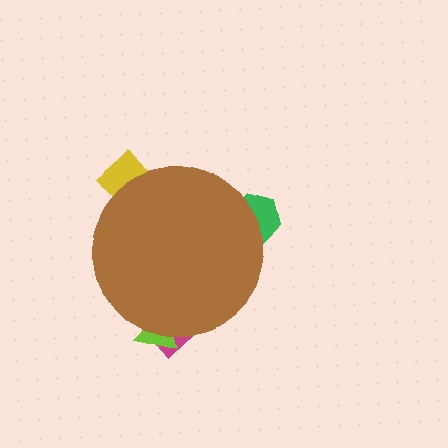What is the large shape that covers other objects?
A brown circle.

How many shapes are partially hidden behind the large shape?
4 shapes are partially hidden.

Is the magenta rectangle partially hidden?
Yes, the magenta rectangle is partially hidden behind the brown circle.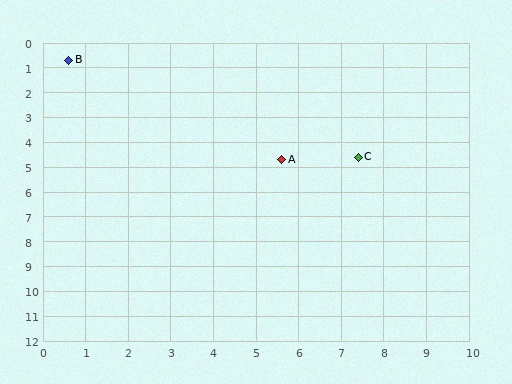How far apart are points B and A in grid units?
Points B and A are about 6.4 grid units apart.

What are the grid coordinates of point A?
Point A is at approximately (5.6, 4.7).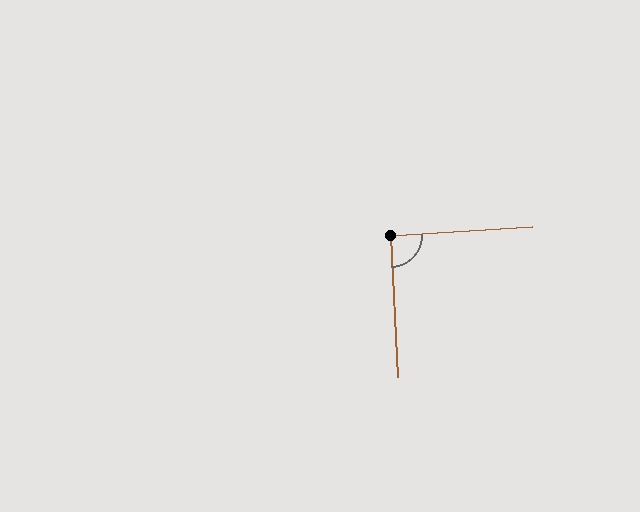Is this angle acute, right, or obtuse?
It is approximately a right angle.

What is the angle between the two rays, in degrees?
Approximately 91 degrees.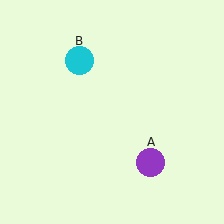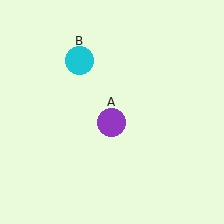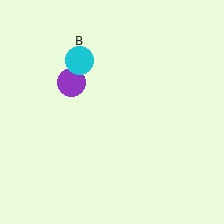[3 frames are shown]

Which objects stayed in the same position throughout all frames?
Cyan circle (object B) remained stationary.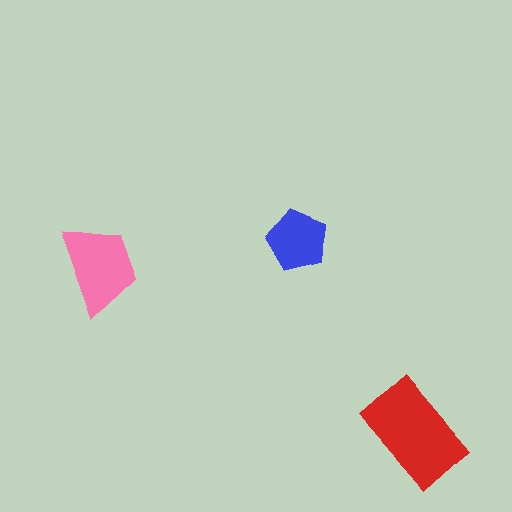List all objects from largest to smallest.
The red rectangle, the pink trapezoid, the blue pentagon.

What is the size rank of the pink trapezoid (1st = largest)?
2nd.